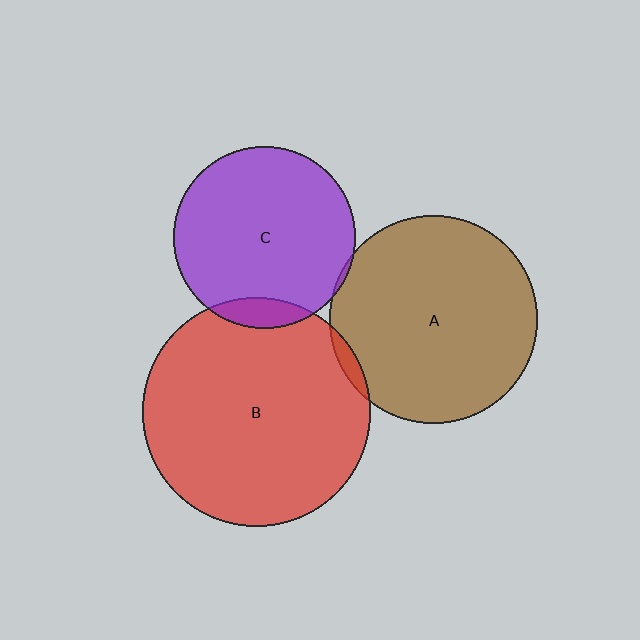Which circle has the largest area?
Circle B (red).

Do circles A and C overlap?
Yes.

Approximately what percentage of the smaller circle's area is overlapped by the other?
Approximately 5%.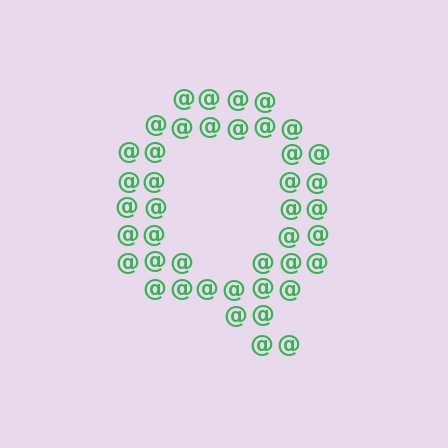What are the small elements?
The small elements are at signs.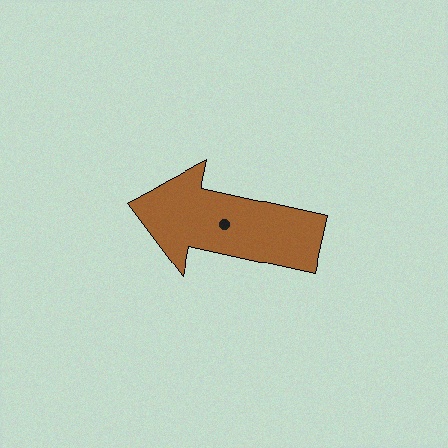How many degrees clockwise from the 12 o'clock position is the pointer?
Approximately 282 degrees.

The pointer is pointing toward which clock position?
Roughly 9 o'clock.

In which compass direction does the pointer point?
West.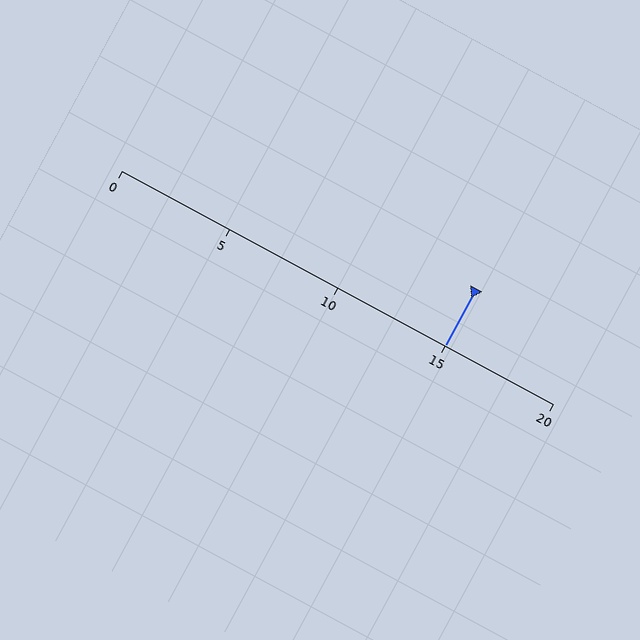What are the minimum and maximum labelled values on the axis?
The axis runs from 0 to 20.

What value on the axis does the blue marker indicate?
The marker indicates approximately 15.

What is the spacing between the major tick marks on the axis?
The major ticks are spaced 5 apart.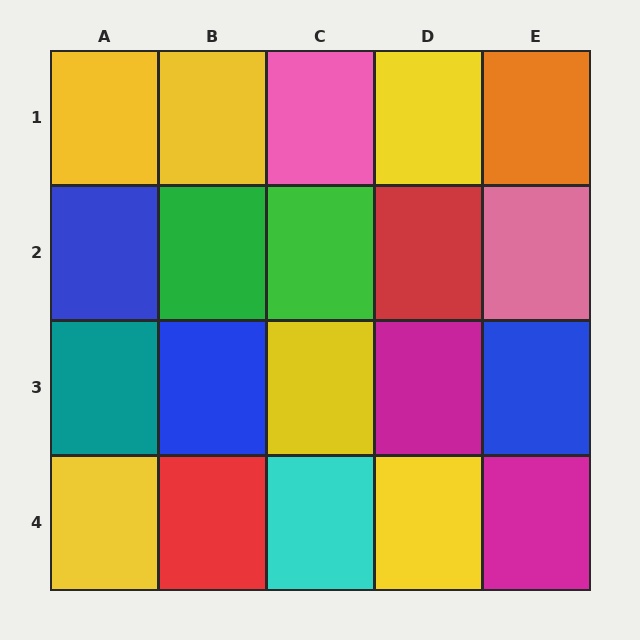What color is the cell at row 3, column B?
Blue.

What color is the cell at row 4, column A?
Yellow.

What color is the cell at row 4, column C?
Cyan.